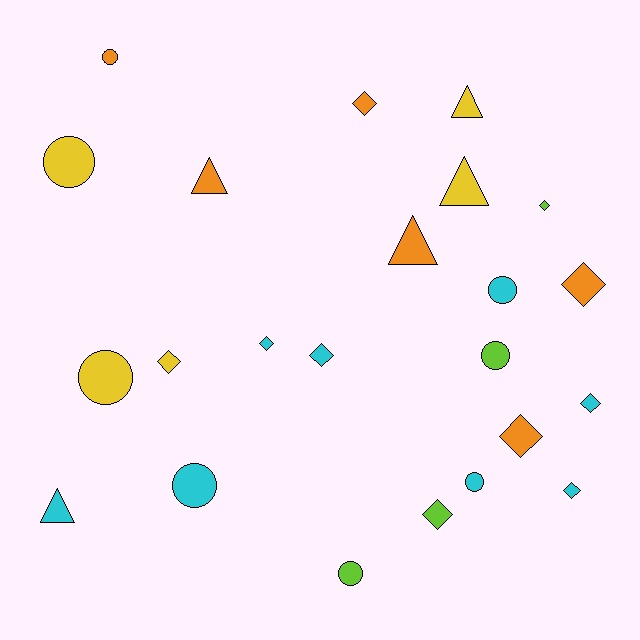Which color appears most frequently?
Cyan, with 8 objects.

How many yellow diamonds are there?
There is 1 yellow diamond.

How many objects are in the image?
There are 23 objects.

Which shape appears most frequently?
Diamond, with 10 objects.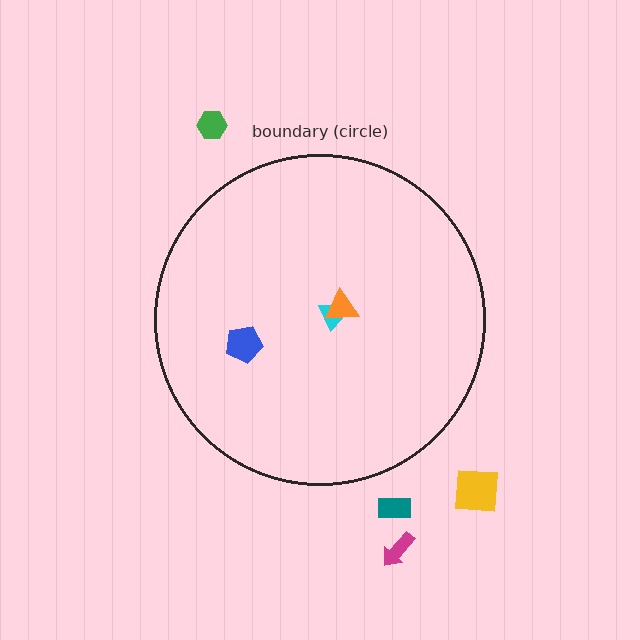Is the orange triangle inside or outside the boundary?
Inside.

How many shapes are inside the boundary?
3 inside, 4 outside.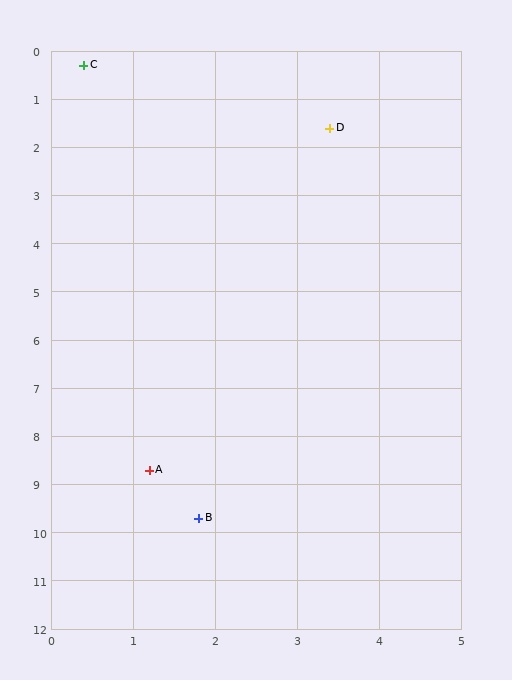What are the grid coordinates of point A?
Point A is at approximately (1.2, 8.7).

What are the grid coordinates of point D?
Point D is at approximately (3.4, 1.6).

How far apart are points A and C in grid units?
Points A and C are about 8.4 grid units apart.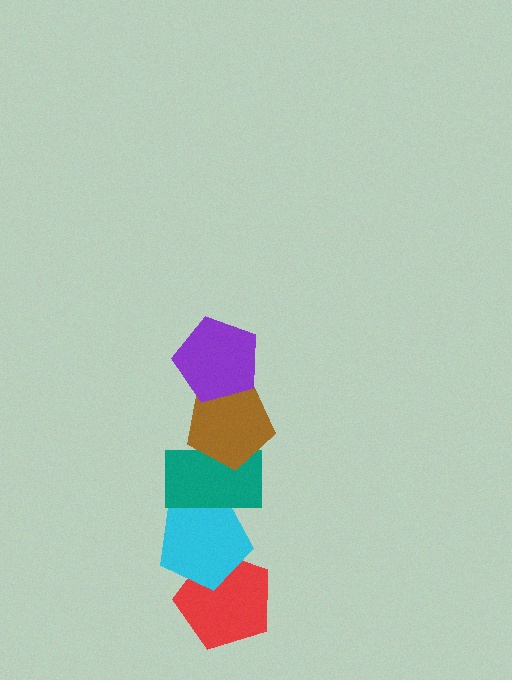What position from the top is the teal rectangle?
The teal rectangle is 3rd from the top.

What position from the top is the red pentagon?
The red pentagon is 5th from the top.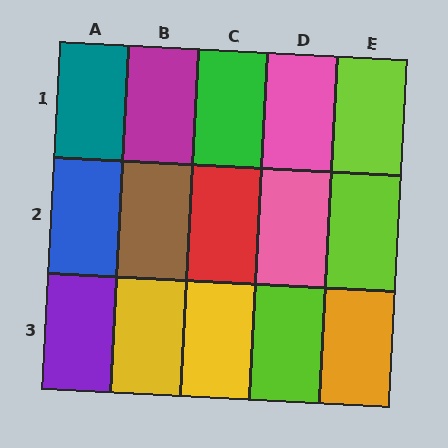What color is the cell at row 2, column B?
Brown.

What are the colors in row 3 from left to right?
Purple, yellow, yellow, lime, orange.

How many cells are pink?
2 cells are pink.